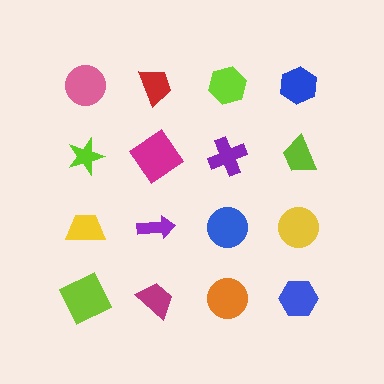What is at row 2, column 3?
A purple cross.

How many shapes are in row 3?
4 shapes.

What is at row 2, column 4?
A lime trapezoid.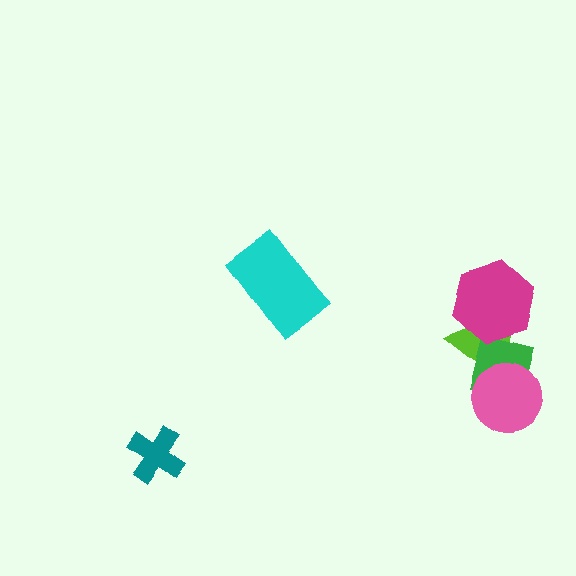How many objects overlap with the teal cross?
0 objects overlap with the teal cross.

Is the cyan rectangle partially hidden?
No, no other shape covers it.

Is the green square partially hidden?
Yes, it is partially covered by another shape.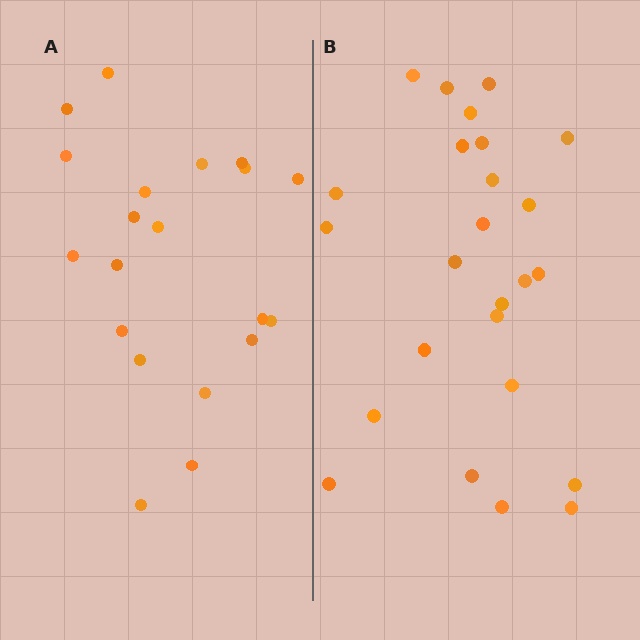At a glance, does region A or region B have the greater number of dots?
Region B (the right region) has more dots.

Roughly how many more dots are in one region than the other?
Region B has about 5 more dots than region A.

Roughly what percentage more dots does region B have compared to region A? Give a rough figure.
About 25% more.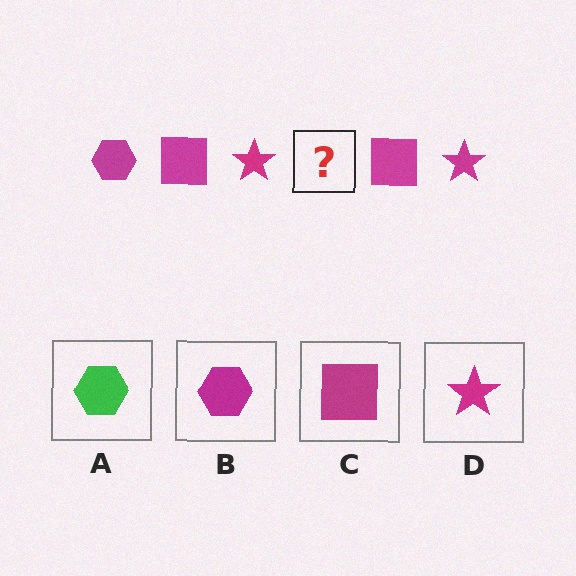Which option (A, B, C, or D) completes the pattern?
B.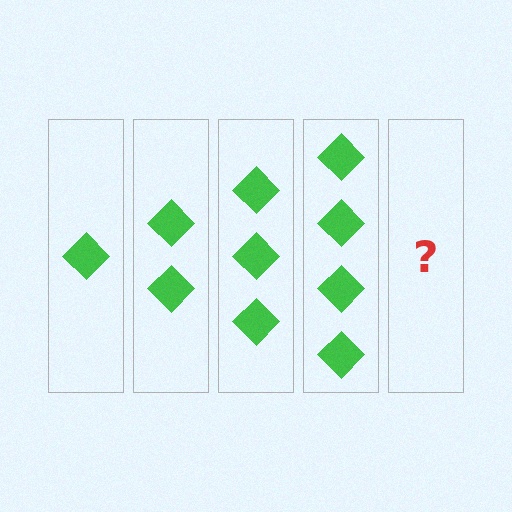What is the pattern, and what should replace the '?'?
The pattern is that each step adds one more diamond. The '?' should be 5 diamonds.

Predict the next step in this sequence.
The next step is 5 diamonds.